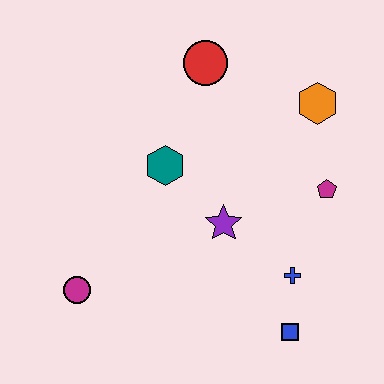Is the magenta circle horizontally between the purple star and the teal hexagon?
No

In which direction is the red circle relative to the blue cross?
The red circle is above the blue cross.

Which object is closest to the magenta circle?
The teal hexagon is closest to the magenta circle.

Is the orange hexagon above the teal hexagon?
Yes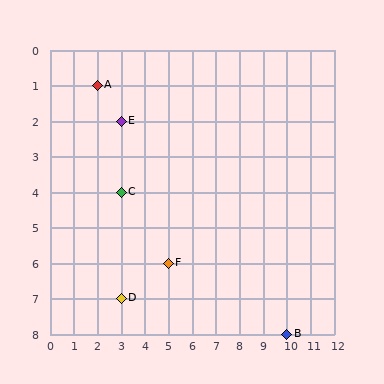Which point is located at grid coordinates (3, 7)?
Point D is at (3, 7).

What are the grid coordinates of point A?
Point A is at grid coordinates (2, 1).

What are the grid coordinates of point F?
Point F is at grid coordinates (5, 6).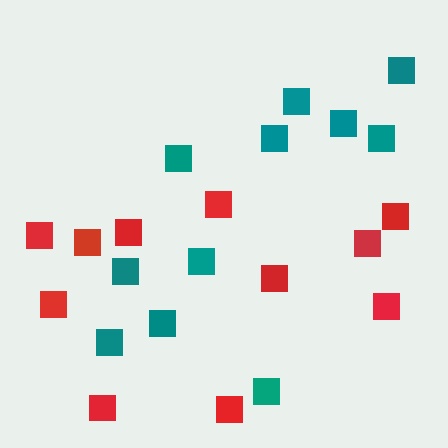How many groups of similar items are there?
There are 2 groups: one group of teal squares (11) and one group of red squares (11).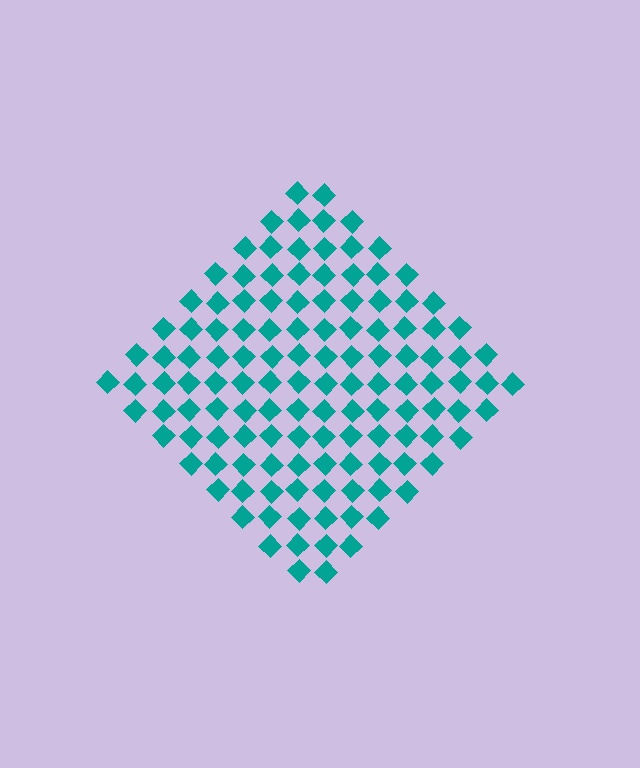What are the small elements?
The small elements are diamonds.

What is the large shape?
The large shape is a diamond.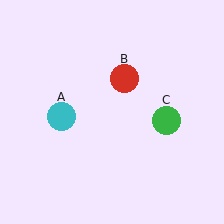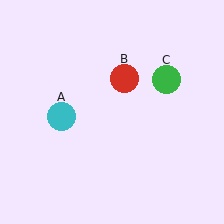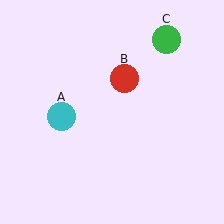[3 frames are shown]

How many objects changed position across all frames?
1 object changed position: green circle (object C).